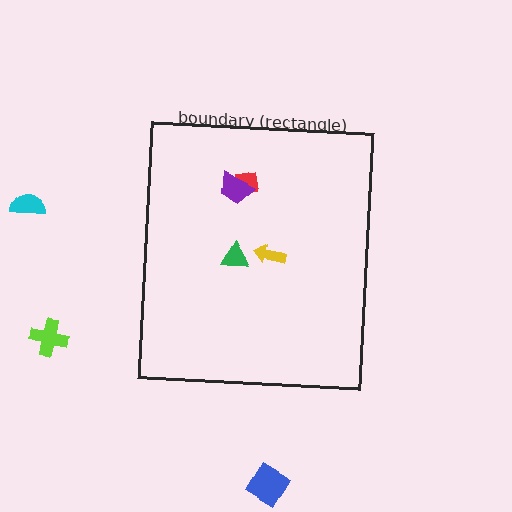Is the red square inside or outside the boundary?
Inside.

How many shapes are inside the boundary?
4 inside, 3 outside.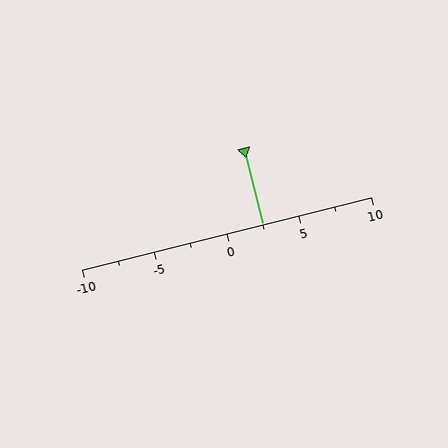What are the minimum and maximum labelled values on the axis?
The axis runs from -10 to 10.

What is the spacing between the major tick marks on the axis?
The major ticks are spaced 5 apart.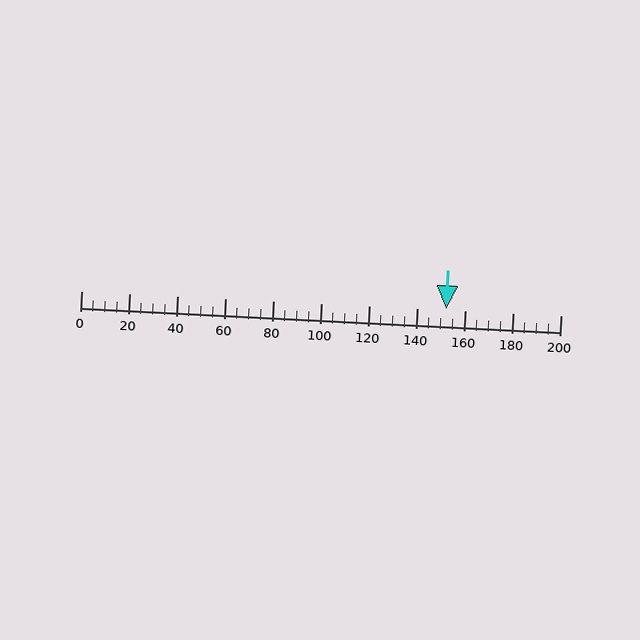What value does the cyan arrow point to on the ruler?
The cyan arrow points to approximately 152.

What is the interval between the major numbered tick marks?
The major tick marks are spaced 20 units apart.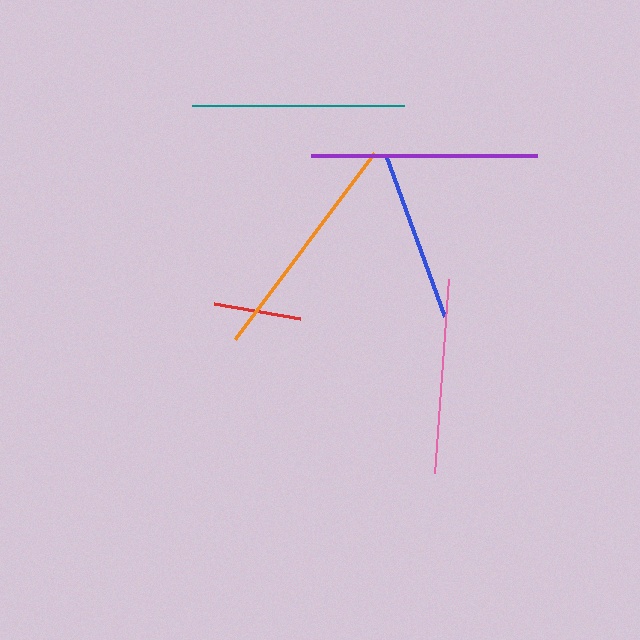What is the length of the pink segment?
The pink segment is approximately 195 pixels long.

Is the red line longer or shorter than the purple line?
The purple line is longer than the red line.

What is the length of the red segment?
The red segment is approximately 87 pixels long.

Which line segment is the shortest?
The red line is the shortest at approximately 87 pixels.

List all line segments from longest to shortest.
From longest to shortest: orange, purple, teal, pink, blue, red.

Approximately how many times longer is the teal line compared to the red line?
The teal line is approximately 2.4 times the length of the red line.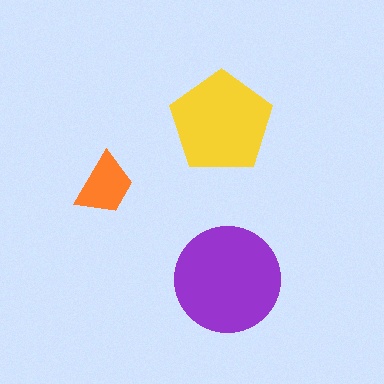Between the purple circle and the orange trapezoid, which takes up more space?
The purple circle.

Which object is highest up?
The yellow pentagon is topmost.